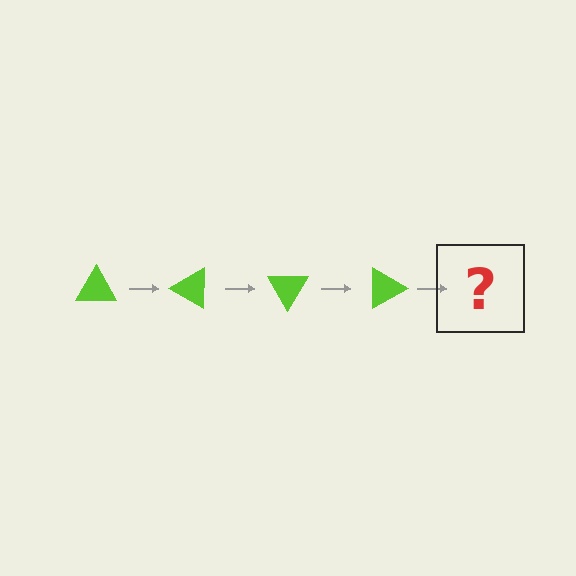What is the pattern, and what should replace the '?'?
The pattern is that the triangle rotates 30 degrees each step. The '?' should be a lime triangle rotated 120 degrees.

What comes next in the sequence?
The next element should be a lime triangle rotated 120 degrees.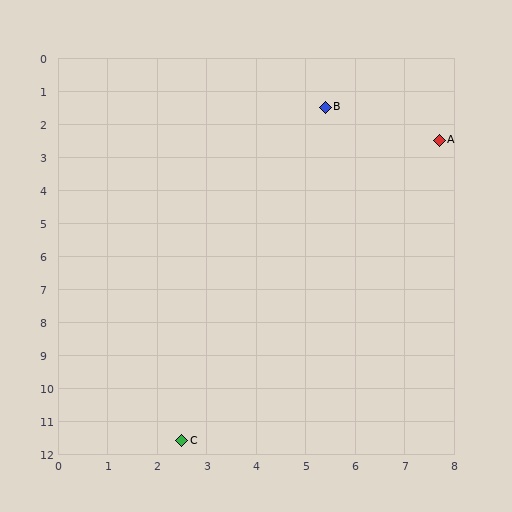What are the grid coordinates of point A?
Point A is at approximately (7.7, 2.5).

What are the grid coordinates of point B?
Point B is at approximately (5.4, 1.5).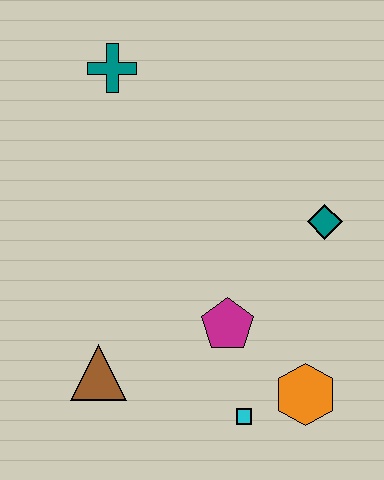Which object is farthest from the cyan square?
The teal cross is farthest from the cyan square.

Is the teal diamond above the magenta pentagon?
Yes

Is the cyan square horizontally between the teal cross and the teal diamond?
Yes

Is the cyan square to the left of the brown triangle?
No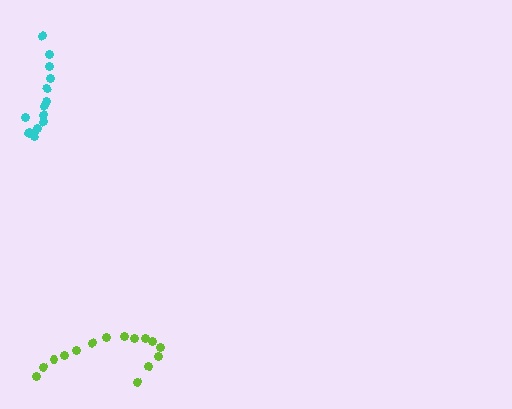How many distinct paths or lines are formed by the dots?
There are 2 distinct paths.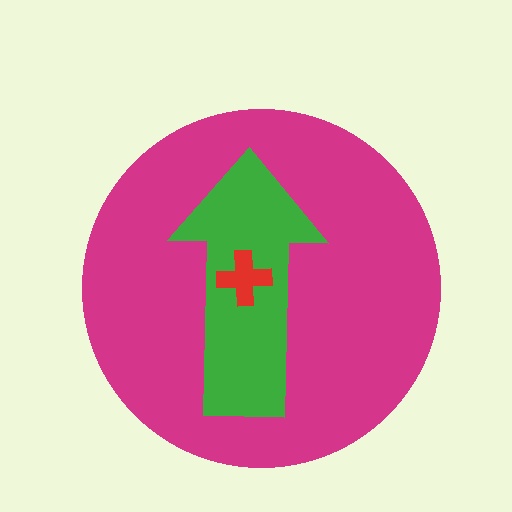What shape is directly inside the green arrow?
The red cross.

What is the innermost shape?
The red cross.